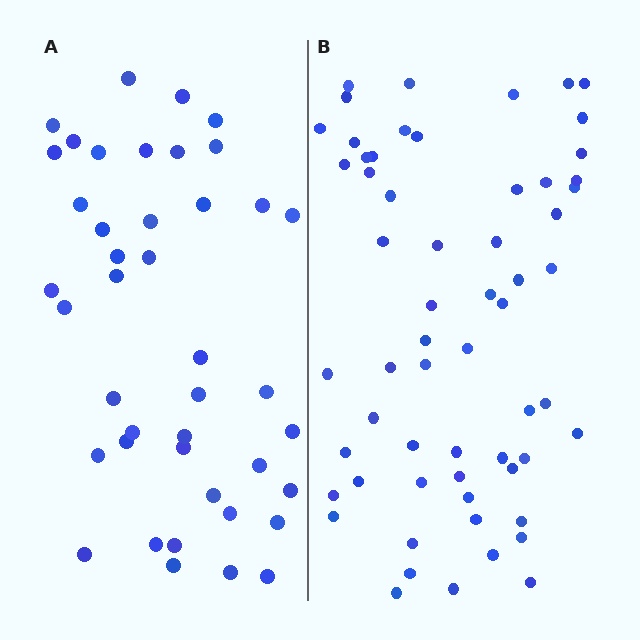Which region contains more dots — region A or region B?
Region B (the right region) has more dots.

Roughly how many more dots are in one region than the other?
Region B has approximately 20 more dots than region A.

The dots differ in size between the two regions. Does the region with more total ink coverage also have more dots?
No. Region A has more total ink coverage because its dots are larger, but region B actually contains more individual dots. Total area can be misleading — the number of items is what matters here.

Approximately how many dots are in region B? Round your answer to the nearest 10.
About 60 dots.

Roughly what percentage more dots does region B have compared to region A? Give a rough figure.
About 45% more.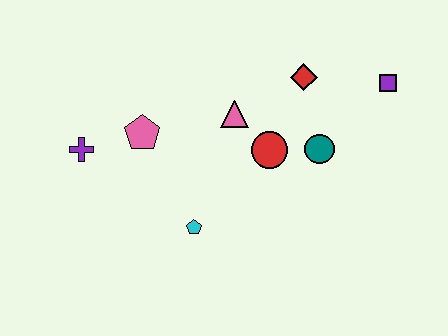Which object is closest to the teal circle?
The red circle is closest to the teal circle.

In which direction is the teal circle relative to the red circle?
The teal circle is to the right of the red circle.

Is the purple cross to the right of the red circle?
No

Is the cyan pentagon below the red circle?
Yes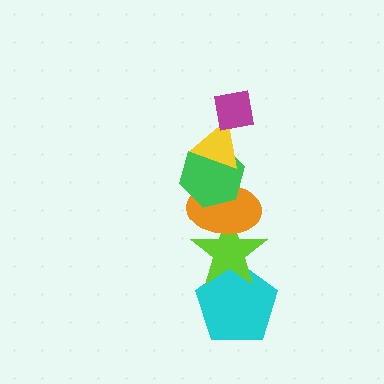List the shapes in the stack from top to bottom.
From top to bottom: the magenta square, the yellow triangle, the green hexagon, the orange ellipse, the lime star, the cyan pentagon.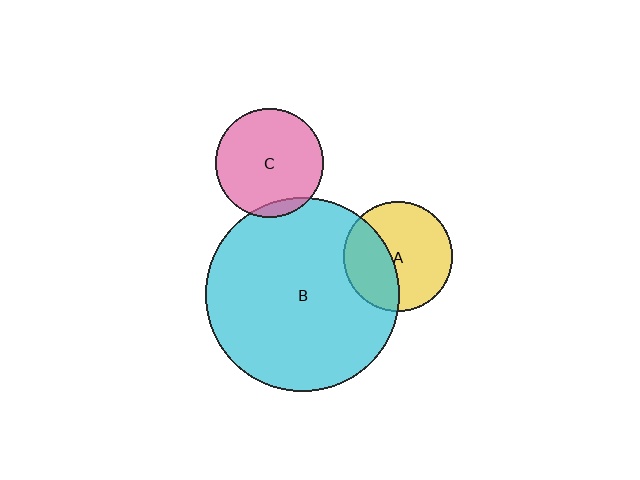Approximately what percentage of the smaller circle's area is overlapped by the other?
Approximately 35%.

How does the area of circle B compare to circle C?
Approximately 3.2 times.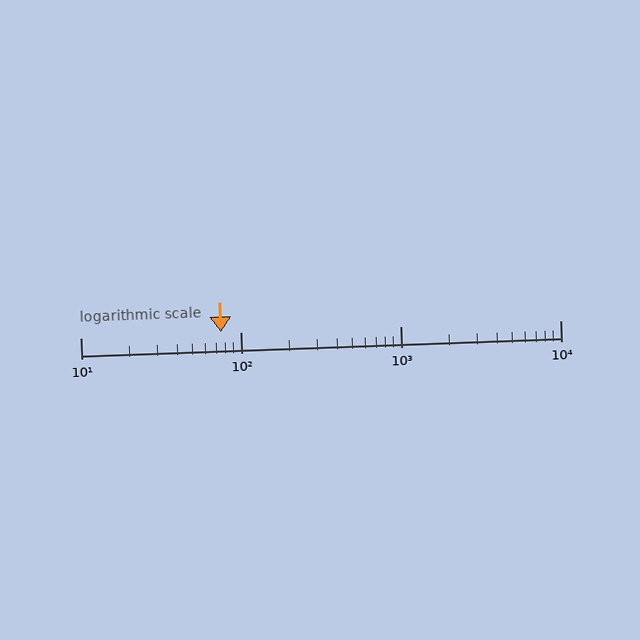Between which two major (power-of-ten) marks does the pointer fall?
The pointer is between 10 and 100.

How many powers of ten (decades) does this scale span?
The scale spans 3 decades, from 10 to 10000.